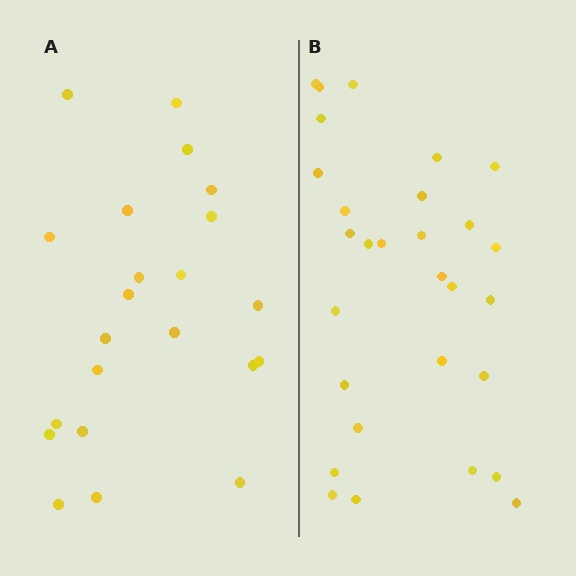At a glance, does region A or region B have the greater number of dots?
Region B (the right region) has more dots.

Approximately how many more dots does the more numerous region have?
Region B has roughly 8 or so more dots than region A.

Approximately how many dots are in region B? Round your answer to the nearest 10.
About 30 dots. (The exact count is 29, which rounds to 30.)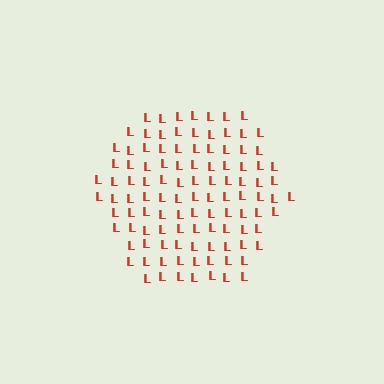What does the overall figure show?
The overall figure shows a hexagon.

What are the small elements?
The small elements are letter L's.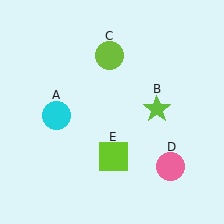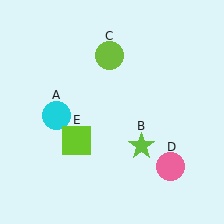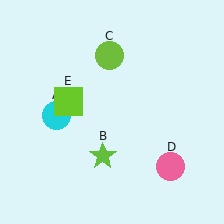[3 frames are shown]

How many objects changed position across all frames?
2 objects changed position: lime star (object B), lime square (object E).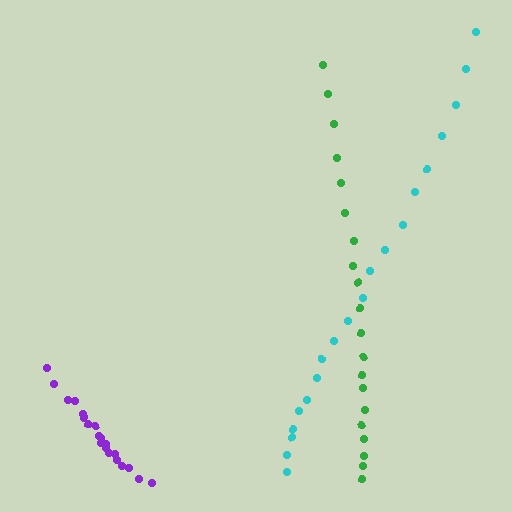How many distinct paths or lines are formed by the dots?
There are 3 distinct paths.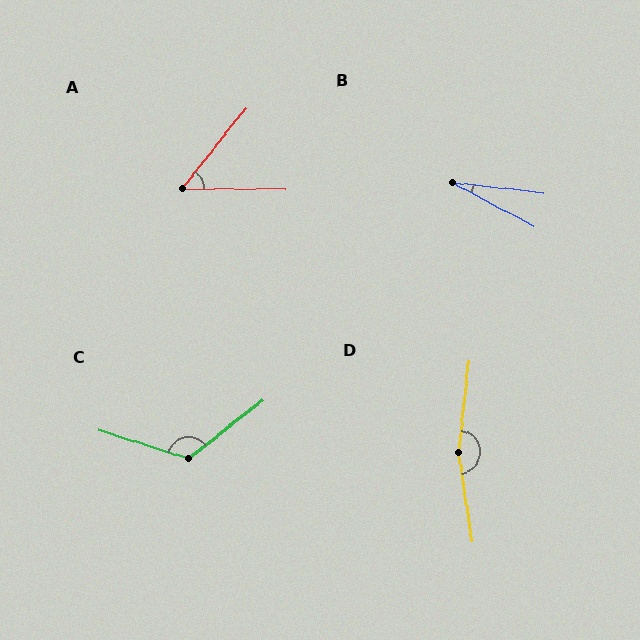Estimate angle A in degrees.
Approximately 52 degrees.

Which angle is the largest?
D, at approximately 165 degrees.